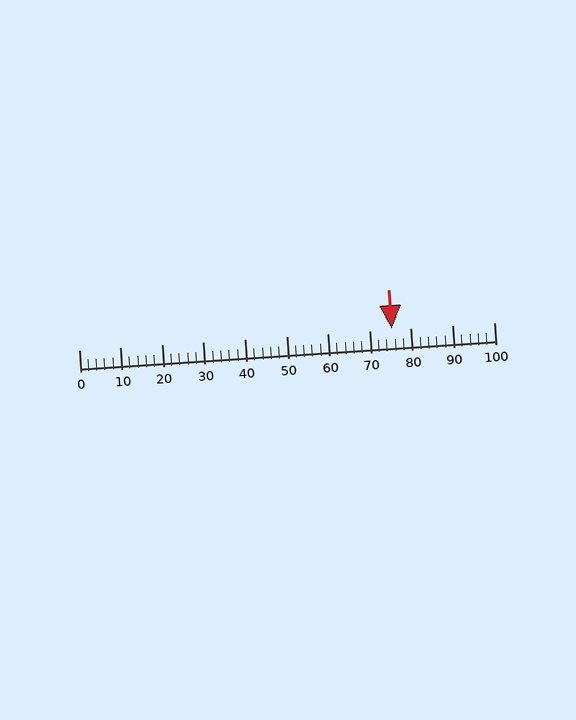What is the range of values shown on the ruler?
The ruler shows values from 0 to 100.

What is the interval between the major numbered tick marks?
The major tick marks are spaced 10 units apart.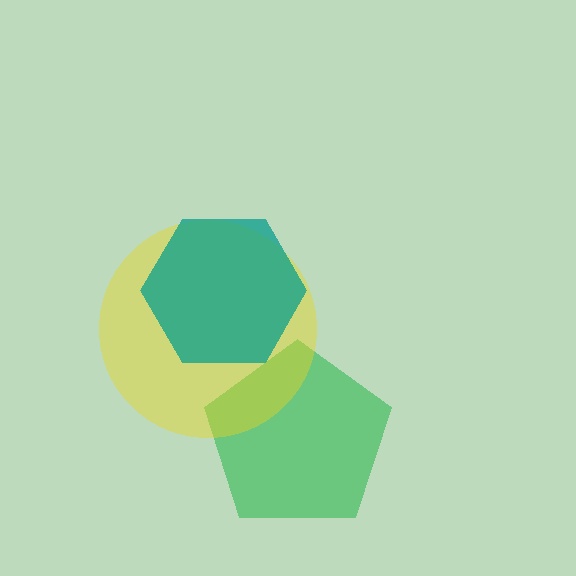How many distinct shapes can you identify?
There are 3 distinct shapes: a green pentagon, a yellow circle, a teal hexagon.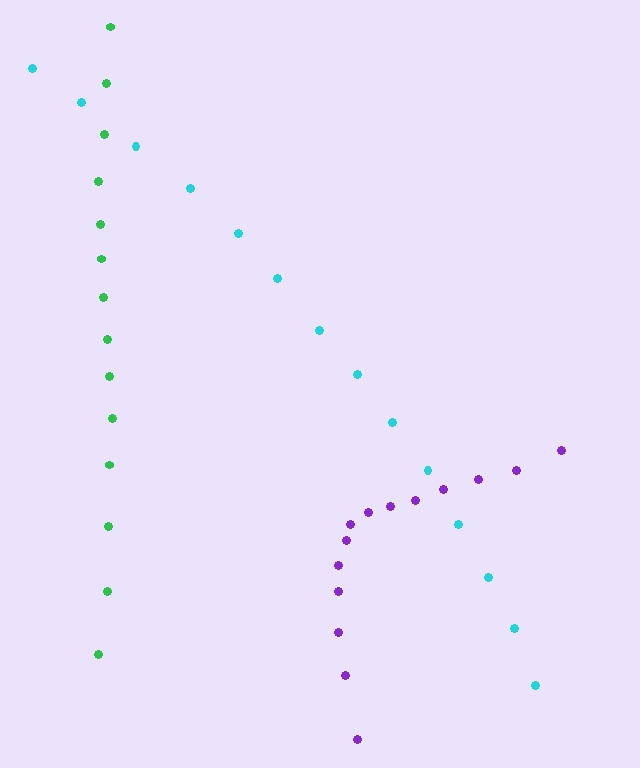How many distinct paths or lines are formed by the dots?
There are 3 distinct paths.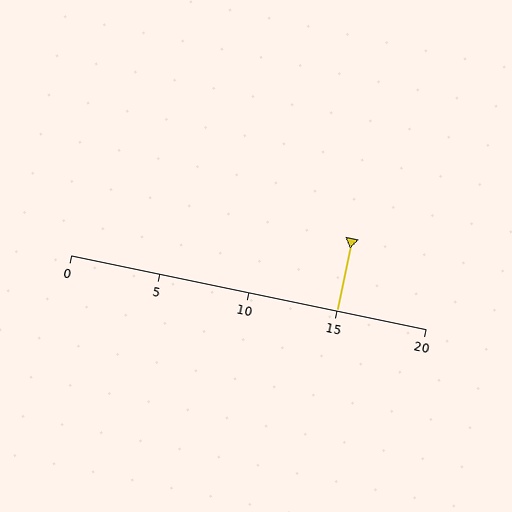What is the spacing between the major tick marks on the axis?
The major ticks are spaced 5 apart.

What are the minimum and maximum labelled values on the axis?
The axis runs from 0 to 20.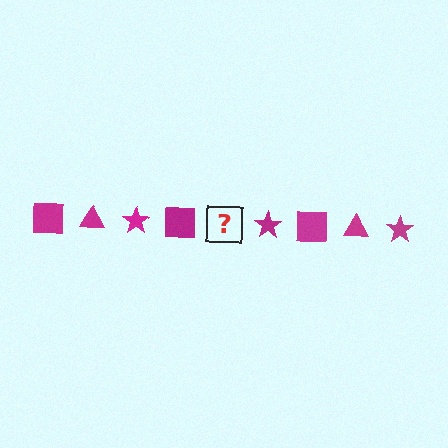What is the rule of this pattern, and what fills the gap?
The rule is that the pattern cycles through square, triangle, star shapes in magenta. The gap should be filled with a magenta triangle.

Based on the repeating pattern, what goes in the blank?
The blank should be a magenta triangle.